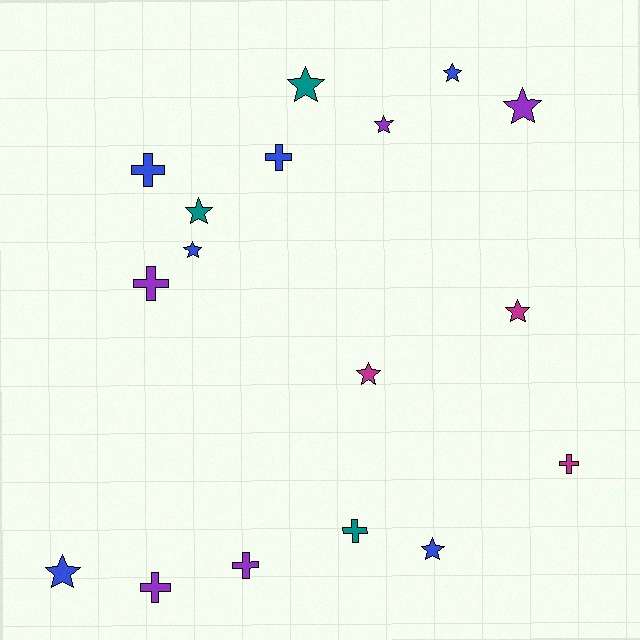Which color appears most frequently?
Blue, with 6 objects.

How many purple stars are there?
There are 2 purple stars.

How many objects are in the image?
There are 17 objects.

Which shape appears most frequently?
Star, with 10 objects.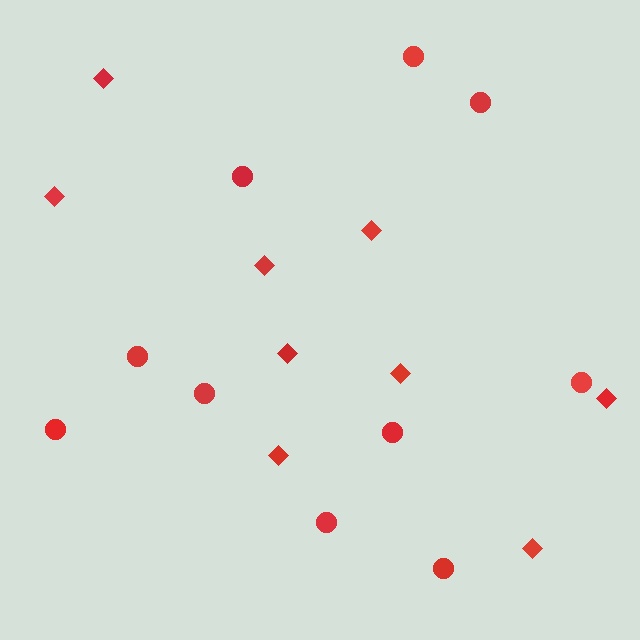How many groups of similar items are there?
There are 2 groups: one group of circles (10) and one group of diamonds (9).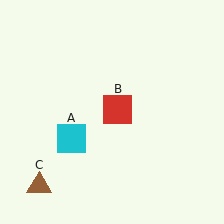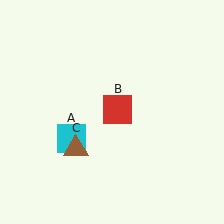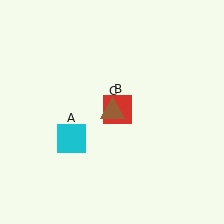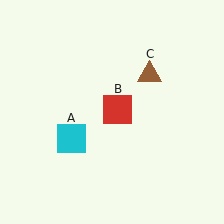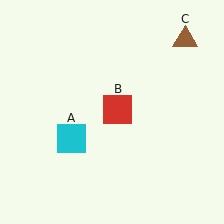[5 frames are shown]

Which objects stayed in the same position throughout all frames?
Cyan square (object A) and red square (object B) remained stationary.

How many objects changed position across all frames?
1 object changed position: brown triangle (object C).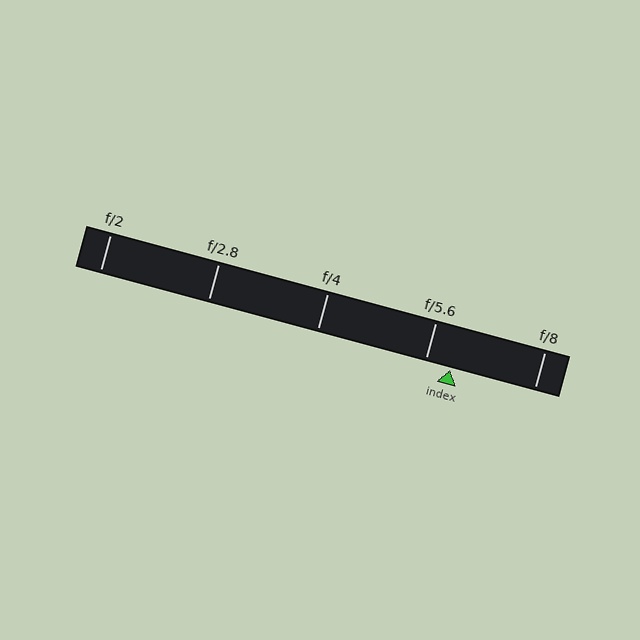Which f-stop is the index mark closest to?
The index mark is closest to f/5.6.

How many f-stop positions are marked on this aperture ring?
There are 5 f-stop positions marked.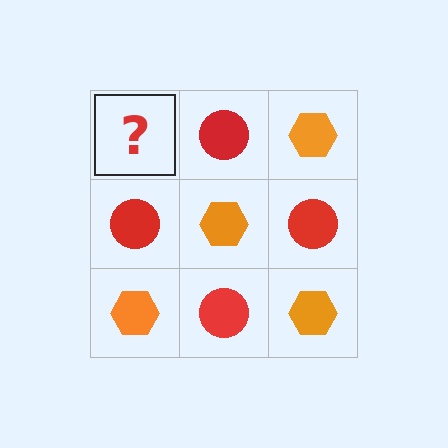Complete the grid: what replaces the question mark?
The question mark should be replaced with an orange hexagon.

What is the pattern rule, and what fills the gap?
The rule is that it alternates orange hexagon and red circle in a checkerboard pattern. The gap should be filled with an orange hexagon.